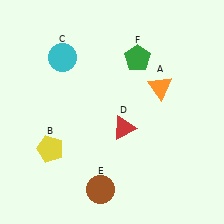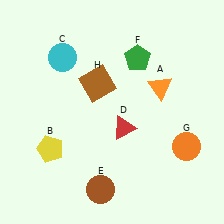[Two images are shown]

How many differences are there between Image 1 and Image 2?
There are 2 differences between the two images.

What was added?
An orange circle (G), a brown square (H) were added in Image 2.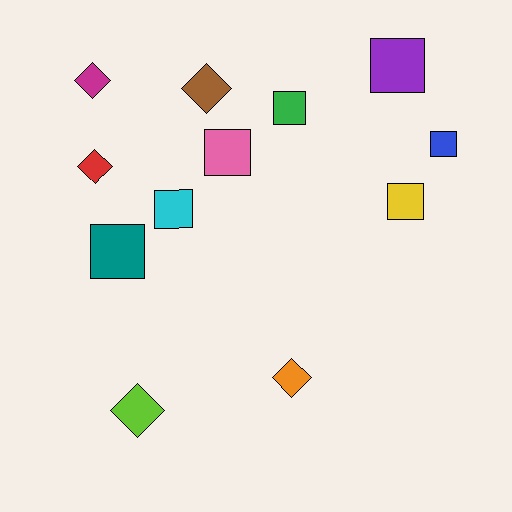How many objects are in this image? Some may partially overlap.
There are 12 objects.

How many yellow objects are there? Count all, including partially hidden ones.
There is 1 yellow object.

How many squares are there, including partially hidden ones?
There are 7 squares.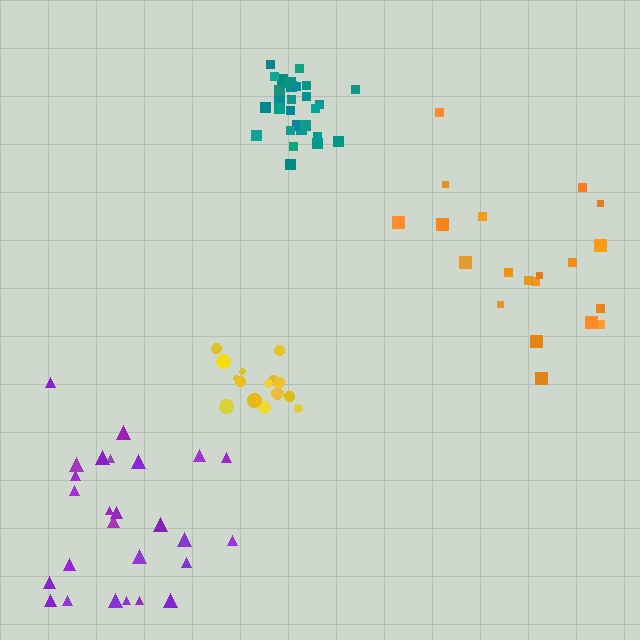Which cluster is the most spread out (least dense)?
Orange.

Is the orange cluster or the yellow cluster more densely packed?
Yellow.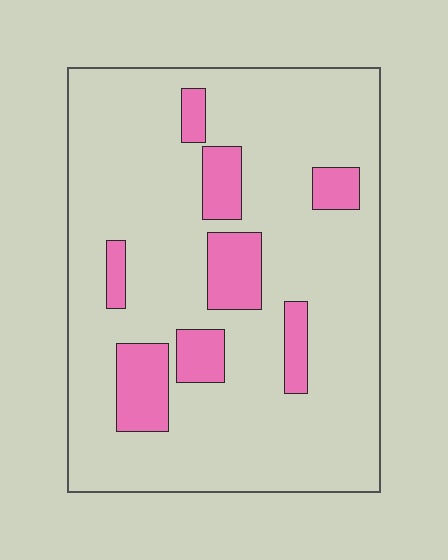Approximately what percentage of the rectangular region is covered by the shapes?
Approximately 15%.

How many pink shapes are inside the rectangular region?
8.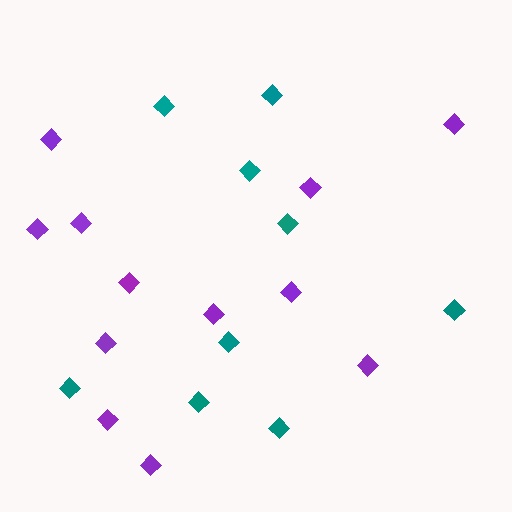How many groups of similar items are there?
There are 2 groups: one group of purple diamonds (12) and one group of teal diamonds (9).